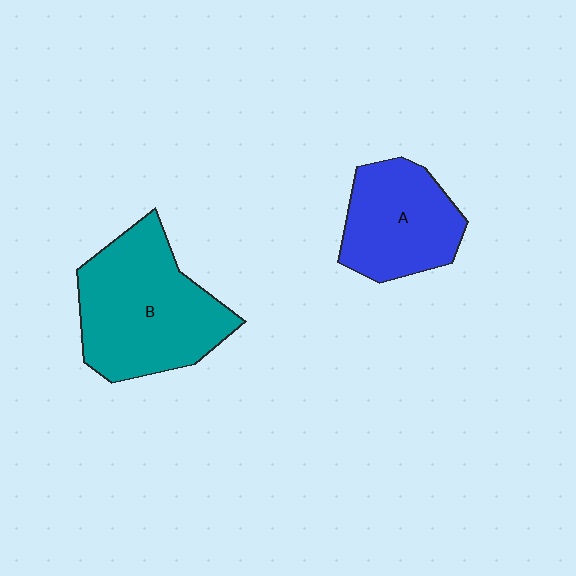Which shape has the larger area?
Shape B (teal).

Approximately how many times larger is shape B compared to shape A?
Approximately 1.5 times.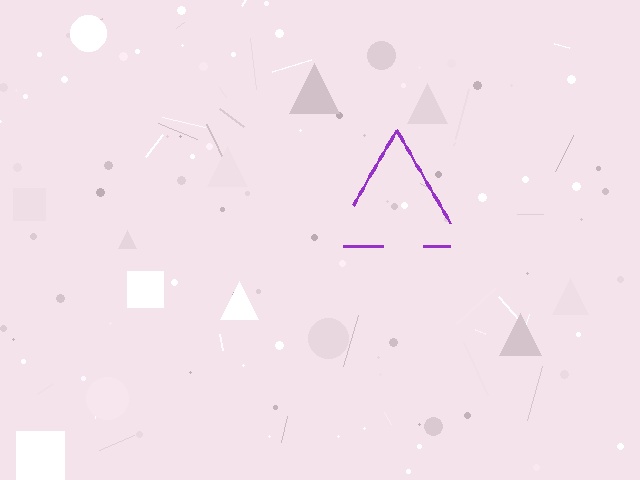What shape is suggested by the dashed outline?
The dashed outline suggests a triangle.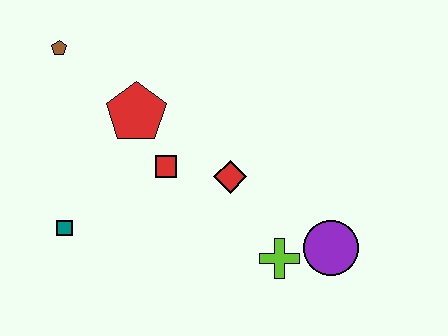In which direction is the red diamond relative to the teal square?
The red diamond is to the right of the teal square.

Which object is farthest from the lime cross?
The brown pentagon is farthest from the lime cross.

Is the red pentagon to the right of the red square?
No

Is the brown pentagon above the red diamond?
Yes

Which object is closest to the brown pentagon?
The red pentagon is closest to the brown pentagon.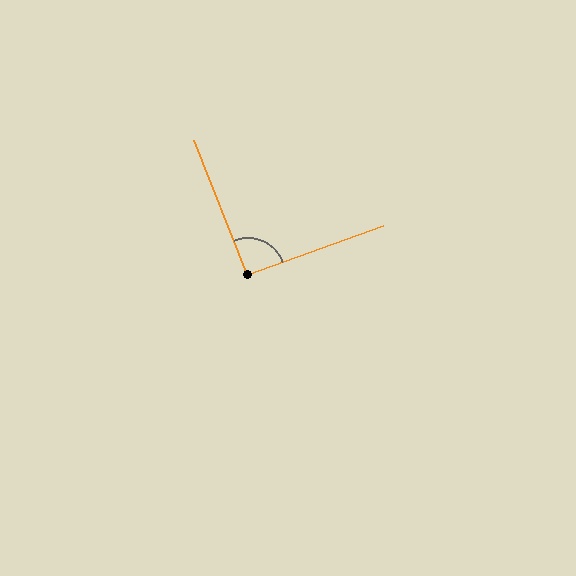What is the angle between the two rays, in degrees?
Approximately 92 degrees.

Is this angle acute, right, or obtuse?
It is approximately a right angle.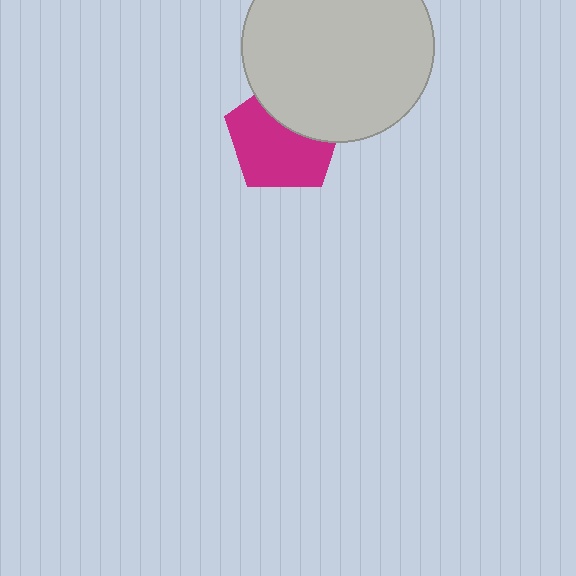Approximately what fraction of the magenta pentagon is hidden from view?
Roughly 36% of the magenta pentagon is hidden behind the light gray circle.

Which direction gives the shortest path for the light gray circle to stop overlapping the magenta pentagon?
Moving up gives the shortest separation.